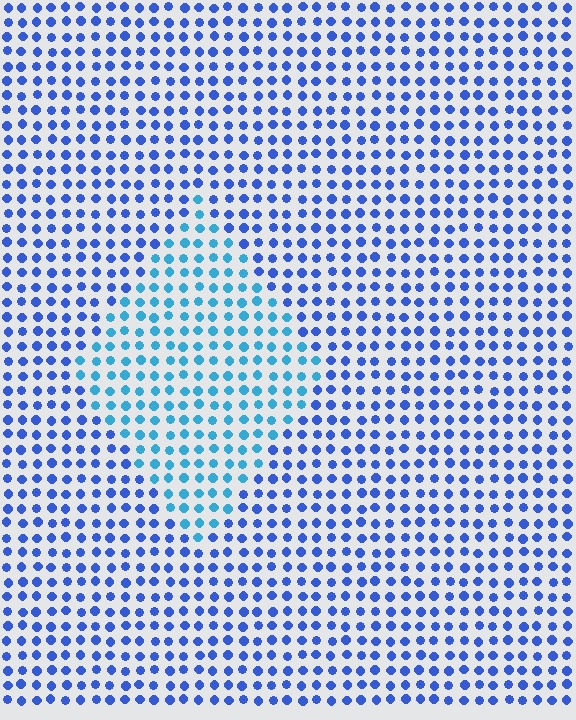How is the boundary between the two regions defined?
The boundary is defined purely by a slight shift in hue (about 30 degrees). Spacing, size, and orientation are identical on both sides.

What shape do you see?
I see a diamond.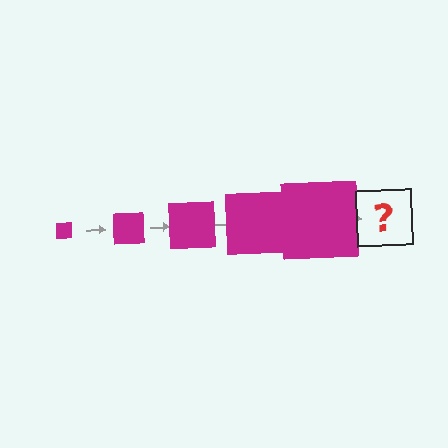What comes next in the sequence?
The next element should be a magenta square, larger than the previous one.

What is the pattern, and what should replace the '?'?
The pattern is that the square gets progressively larger each step. The '?' should be a magenta square, larger than the previous one.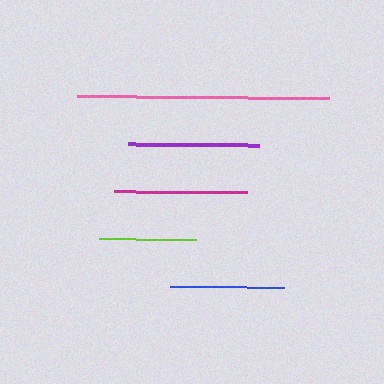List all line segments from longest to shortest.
From longest to shortest: pink, magenta, purple, blue, lime.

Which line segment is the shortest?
The lime line is the shortest at approximately 97 pixels.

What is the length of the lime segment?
The lime segment is approximately 97 pixels long.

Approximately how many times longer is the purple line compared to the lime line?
The purple line is approximately 1.3 times the length of the lime line.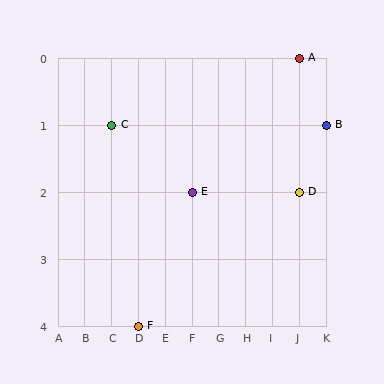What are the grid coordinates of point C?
Point C is at grid coordinates (C, 1).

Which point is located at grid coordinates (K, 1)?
Point B is at (K, 1).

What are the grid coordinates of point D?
Point D is at grid coordinates (J, 2).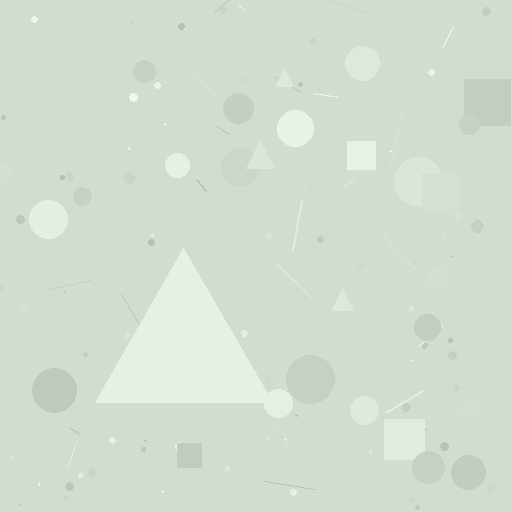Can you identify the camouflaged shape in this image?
The camouflaged shape is a triangle.